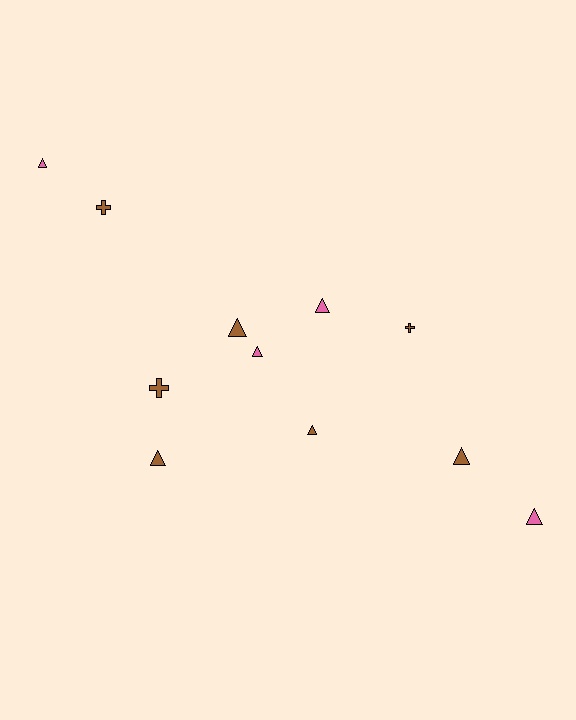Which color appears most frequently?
Brown, with 7 objects.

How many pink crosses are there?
There are no pink crosses.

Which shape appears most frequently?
Triangle, with 8 objects.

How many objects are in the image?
There are 11 objects.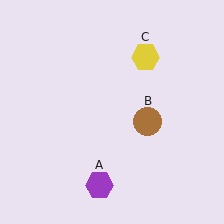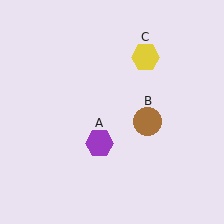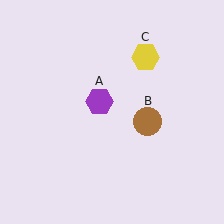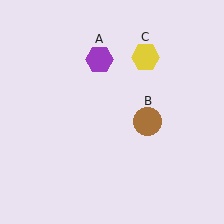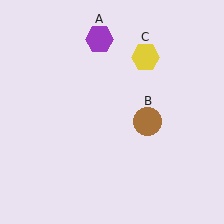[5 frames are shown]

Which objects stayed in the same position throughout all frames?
Brown circle (object B) and yellow hexagon (object C) remained stationary.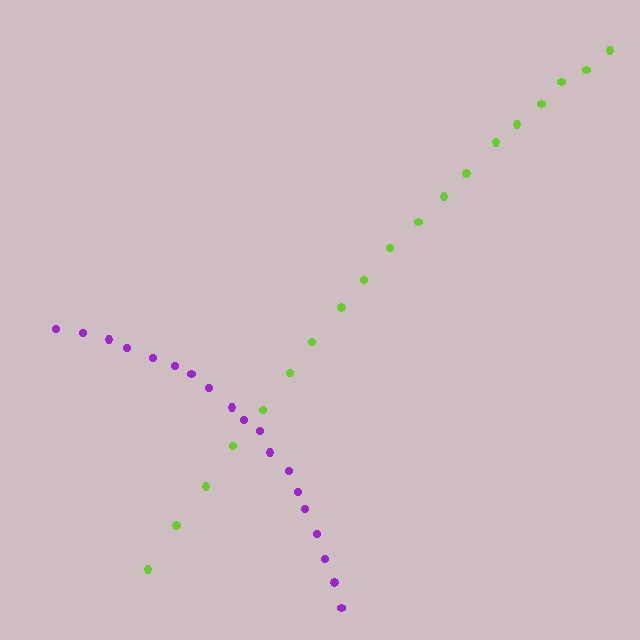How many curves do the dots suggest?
There are 2 distinct paths.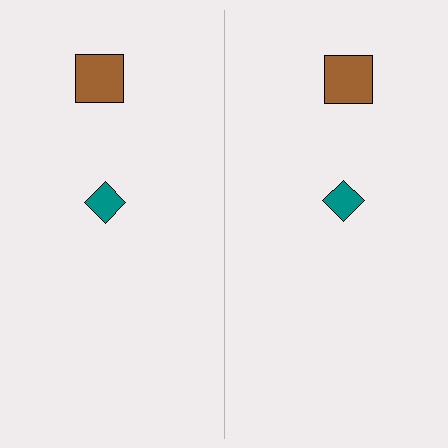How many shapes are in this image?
There are 4 shapes in this image.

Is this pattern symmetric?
Yes, this pattern has bilateral (reflection) symmetry.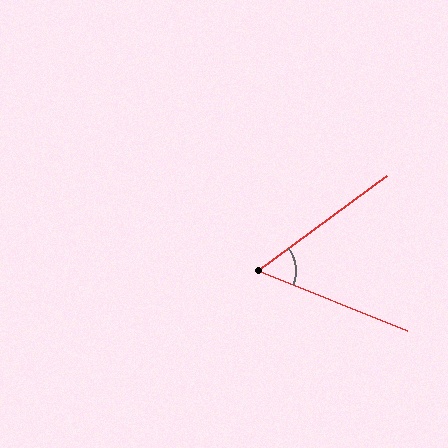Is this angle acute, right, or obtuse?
It is acute.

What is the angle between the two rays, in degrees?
Approximately 58 degrees.